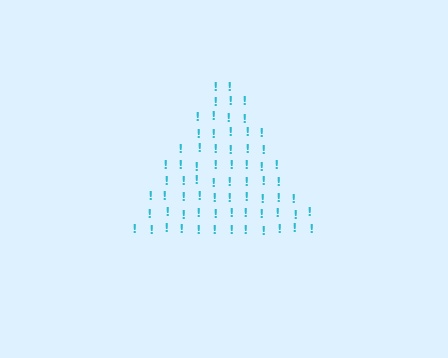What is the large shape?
The large shape is a triangle.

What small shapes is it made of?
It is made of small exclamation marks.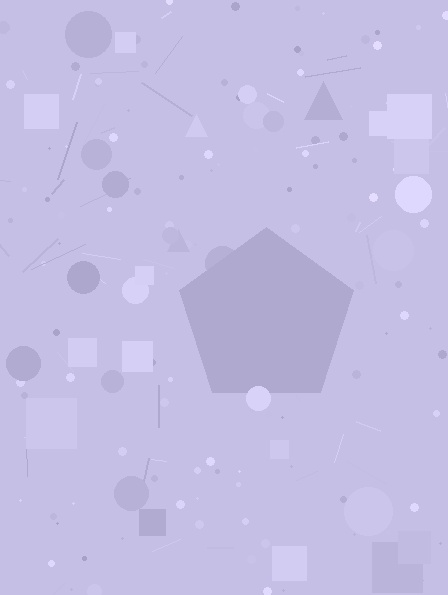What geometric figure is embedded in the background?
A pentagon is embedded in the background.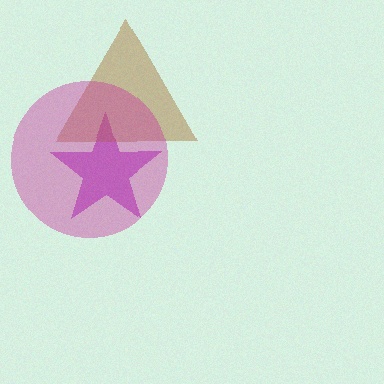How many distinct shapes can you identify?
There are 3 distinct shapes: a purple star, a brown triangle, a magenta circle.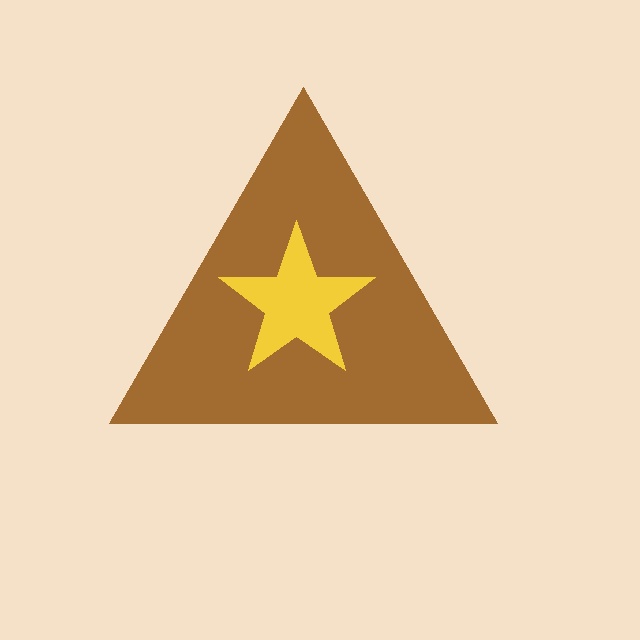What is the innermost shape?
The yellow star.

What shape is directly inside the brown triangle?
The yellow star.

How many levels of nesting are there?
2.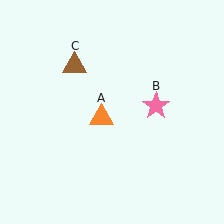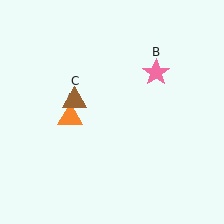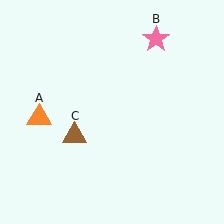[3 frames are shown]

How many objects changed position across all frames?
3 objects changed position: orange triangle (object A), pink star (object B), brown triangle (object C).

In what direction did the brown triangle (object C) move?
The brown triangle (object C) moved down.